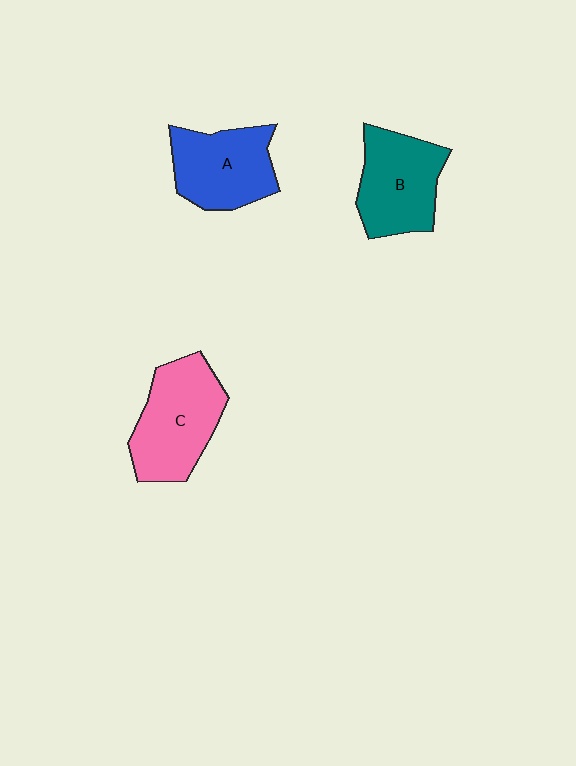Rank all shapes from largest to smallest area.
From largest to smallest: C (pink), B (teal), A (blue).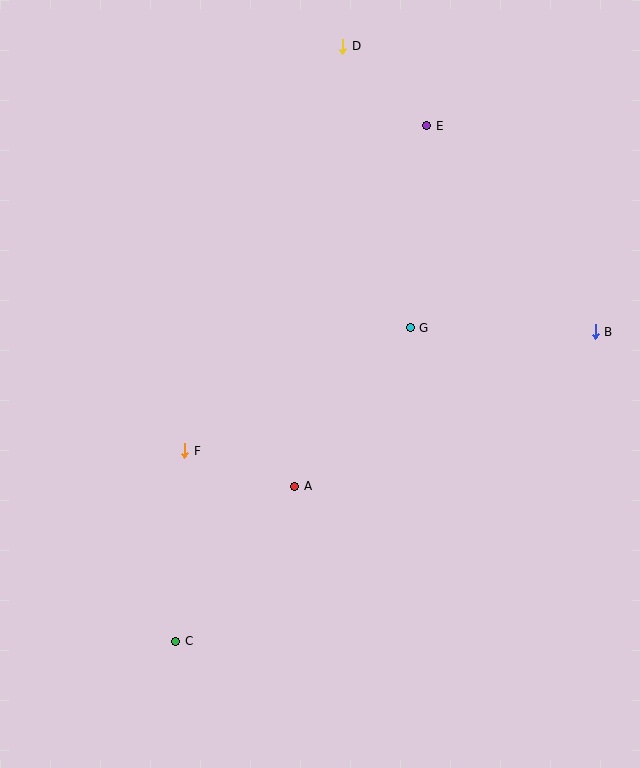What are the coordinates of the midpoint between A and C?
The midpoint between A and C is at (235, 564).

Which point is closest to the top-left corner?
Point D is closest to the top-left corner.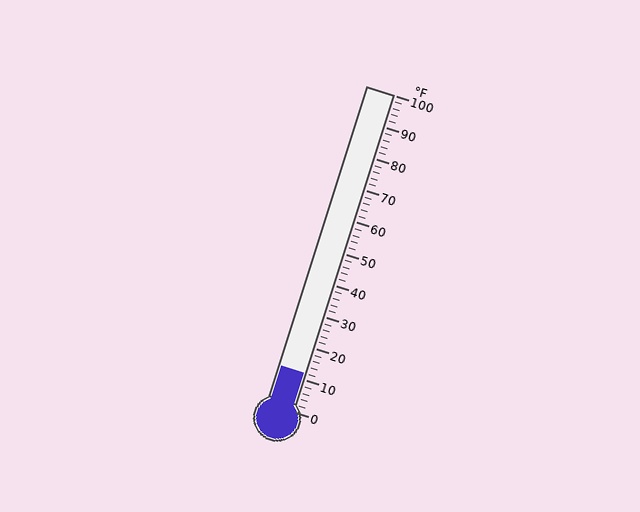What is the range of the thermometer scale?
The thermometer scale ranges from 0°F to 100°F.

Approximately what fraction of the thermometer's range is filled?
The thermometer is filled to approximately 10% of its range.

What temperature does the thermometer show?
The thermometer shows approximately 12°F.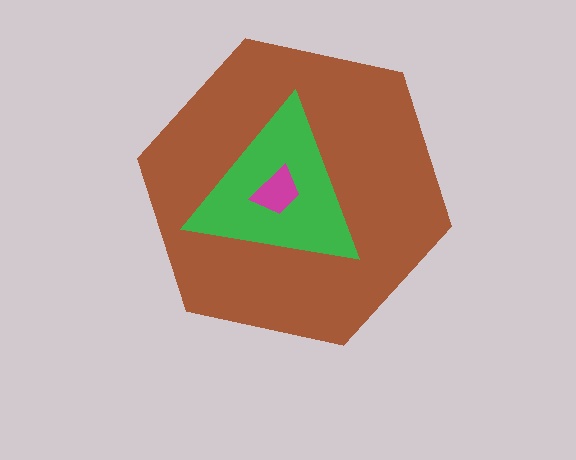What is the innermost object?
The magenta trapezoid.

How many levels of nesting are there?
3.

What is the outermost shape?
The brown hexagon.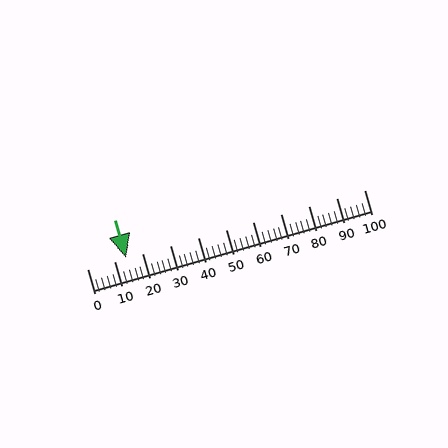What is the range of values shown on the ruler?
The ruler shows values from 0 to 100.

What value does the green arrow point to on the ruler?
The green arrow points to approximately 14.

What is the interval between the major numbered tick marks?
The major tick marks are spaced 10 units apart.